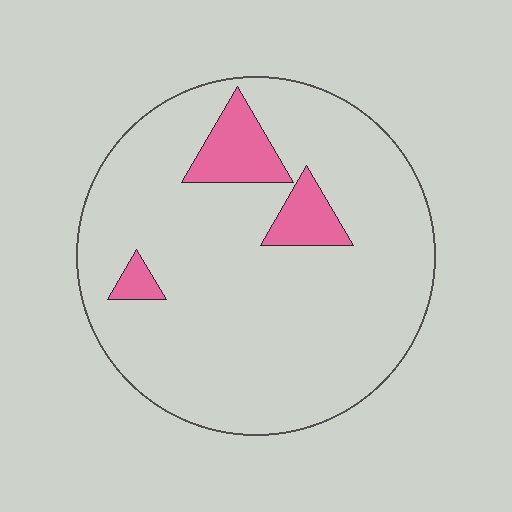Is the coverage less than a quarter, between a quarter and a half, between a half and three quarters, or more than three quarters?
Less than a quarter.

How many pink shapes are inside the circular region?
3.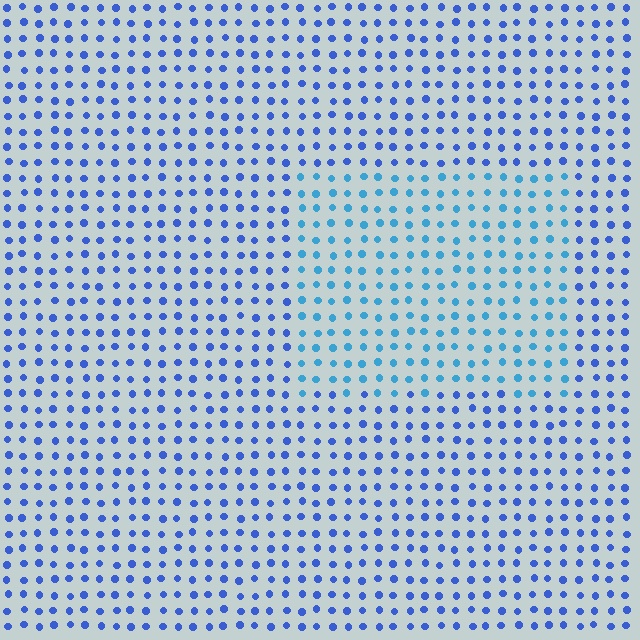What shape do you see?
I see a rectangle.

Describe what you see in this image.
The image is filled with small blue elements in a uniform arrangement. A rectangle-shaped region is visible where the elements are tinted to a slightly different hue, forming a subtle color boundary.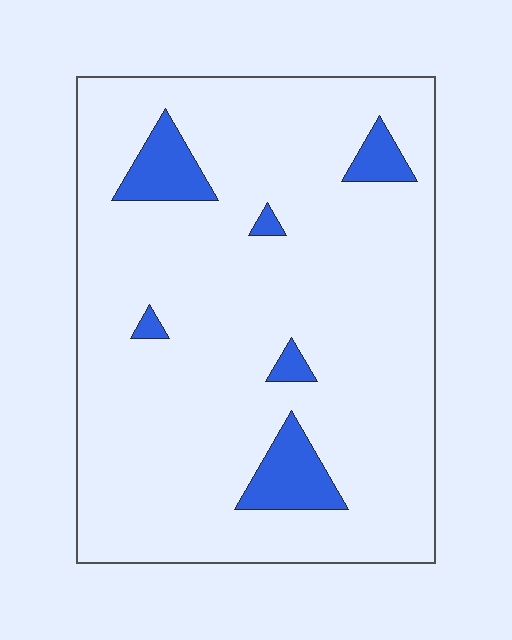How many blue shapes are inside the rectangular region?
6.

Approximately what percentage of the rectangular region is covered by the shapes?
Approximately 10%.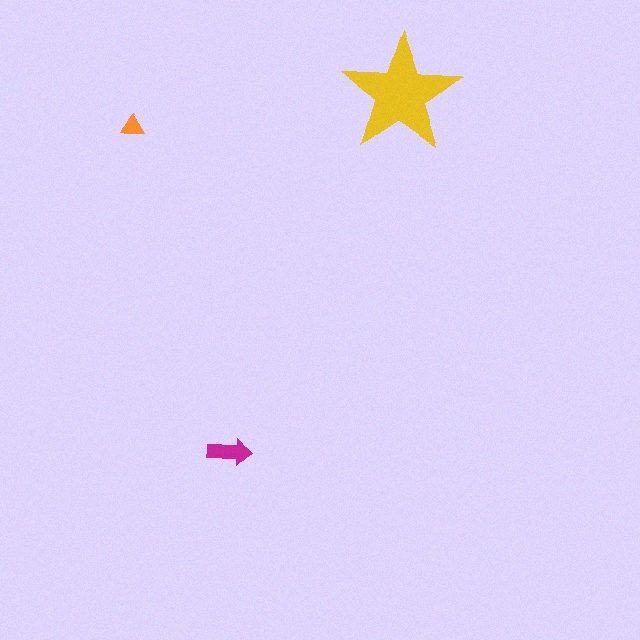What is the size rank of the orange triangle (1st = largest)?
3rd.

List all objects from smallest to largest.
The orange triangle, the magenta arrow, the yellow star.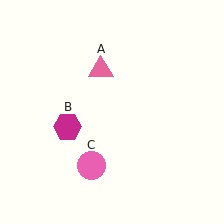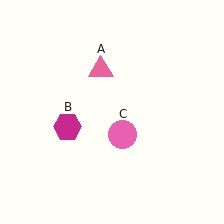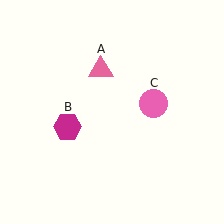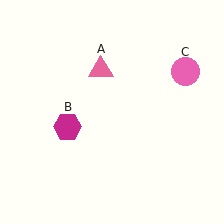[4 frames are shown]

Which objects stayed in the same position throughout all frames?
Pink triangle (object A) and magenta hexagon (object B) remained stationary.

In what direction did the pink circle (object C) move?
The pink circle (object C) moved up and to the right.